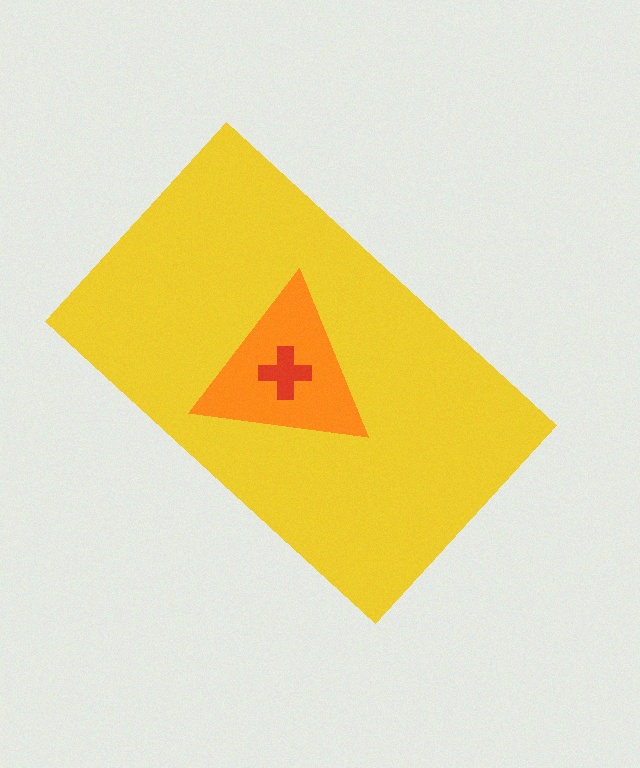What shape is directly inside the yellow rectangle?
The orange triangle.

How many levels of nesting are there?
3.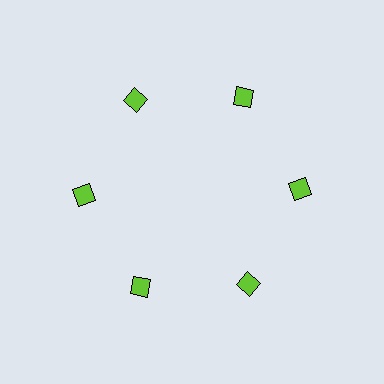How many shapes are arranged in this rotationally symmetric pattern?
There are 6 shapes, arranged in 6 groups of 1.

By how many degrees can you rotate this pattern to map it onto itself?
The pattern maps onto itself every 60 degrees of rotation.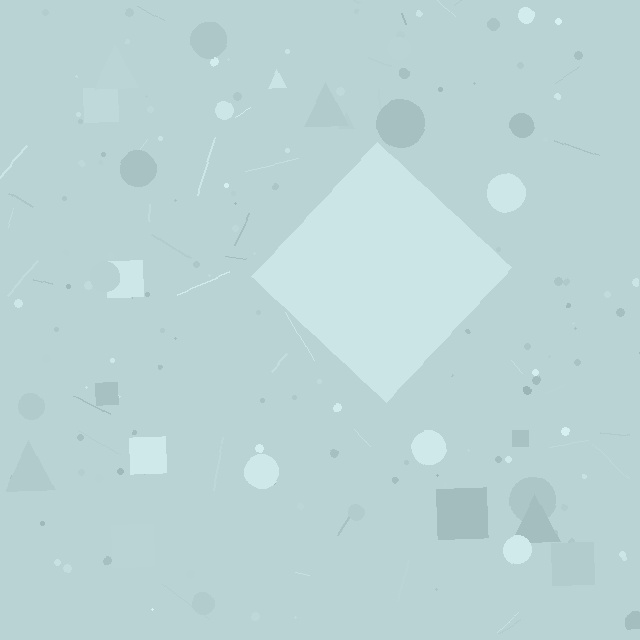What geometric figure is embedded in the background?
A diamond is embedded in the background.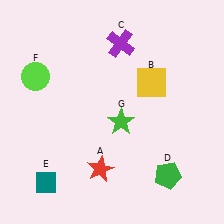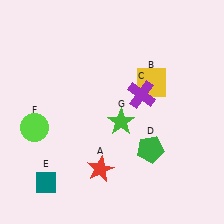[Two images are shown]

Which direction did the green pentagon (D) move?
The green pentagon (D) moved up.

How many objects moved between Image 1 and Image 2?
3 objects moved between the two images.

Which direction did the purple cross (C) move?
The purple cross (C) moved down.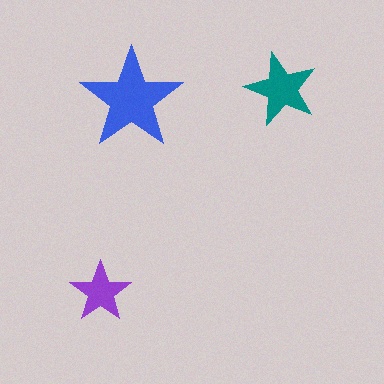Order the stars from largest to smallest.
the blue one, the teal one, the purple one.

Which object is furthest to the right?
The teal star is rightmost.